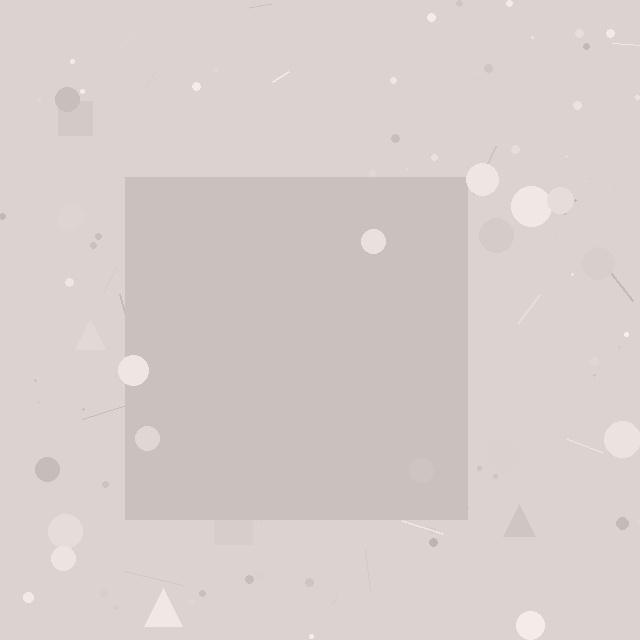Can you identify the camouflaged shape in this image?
The camouflaged shape is a square.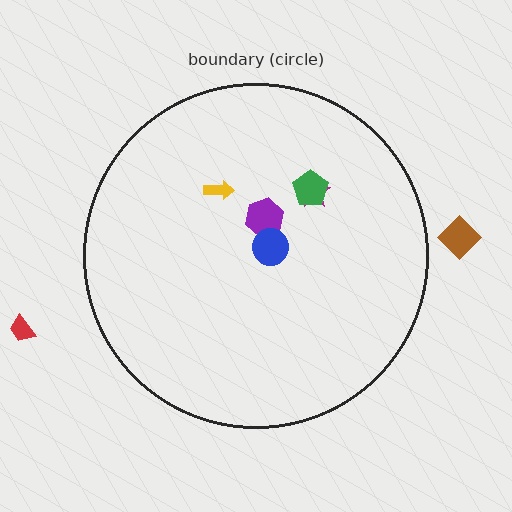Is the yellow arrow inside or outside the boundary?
Inside.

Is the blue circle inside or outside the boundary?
Inside.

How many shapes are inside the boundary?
5 inside, 2 outside.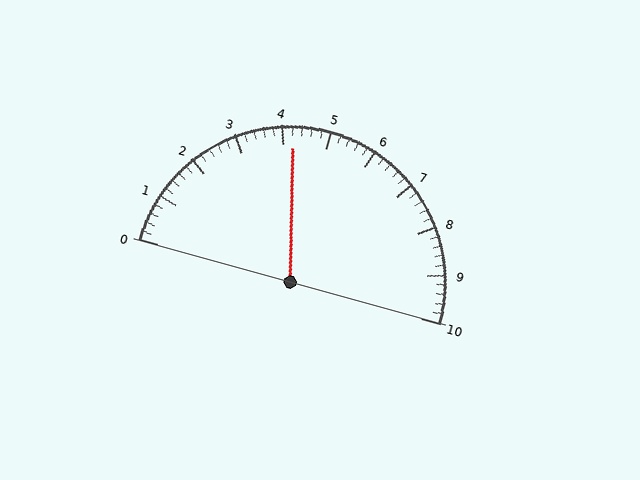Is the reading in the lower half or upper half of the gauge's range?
The reading is in the lower half of the range (0 to 10).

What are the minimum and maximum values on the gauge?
The gauge ranges from 0 to 10.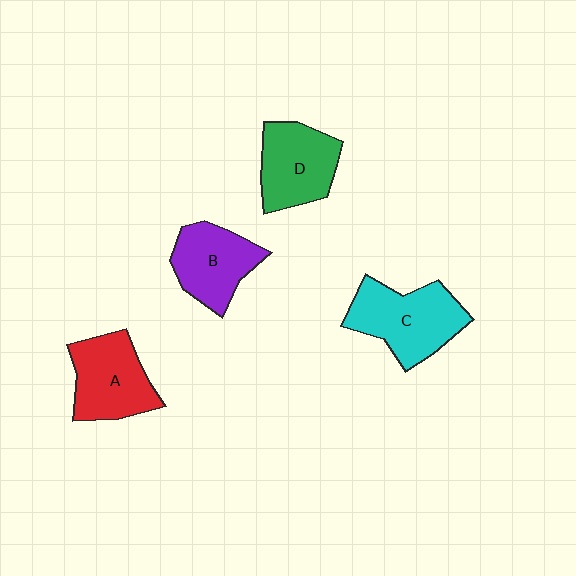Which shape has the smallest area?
Shape B (purple).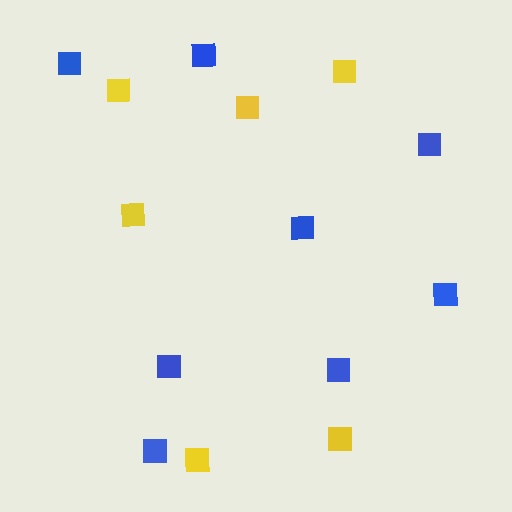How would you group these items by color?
There are 2 groups: one group of blue squares (8) and one group of yellow squares (6).